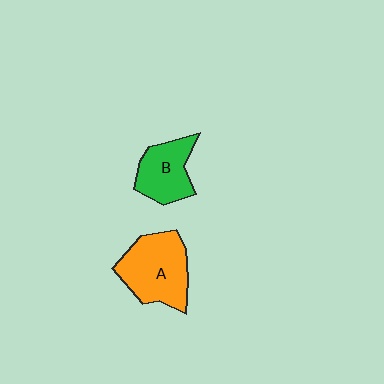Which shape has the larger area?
Shape A (orange).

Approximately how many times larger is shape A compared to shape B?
Approximately 1.4 times.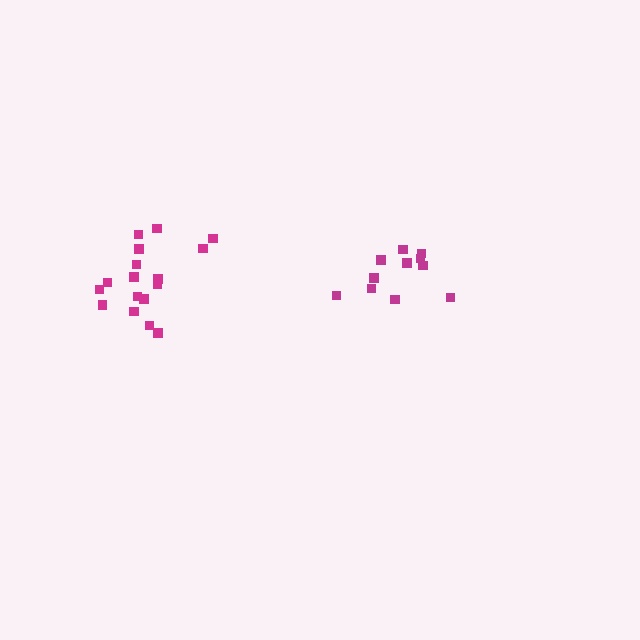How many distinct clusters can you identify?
There are 2 distinct clusters.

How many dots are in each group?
Group 1: 17 dots, Group 2: 11 dots (28 total).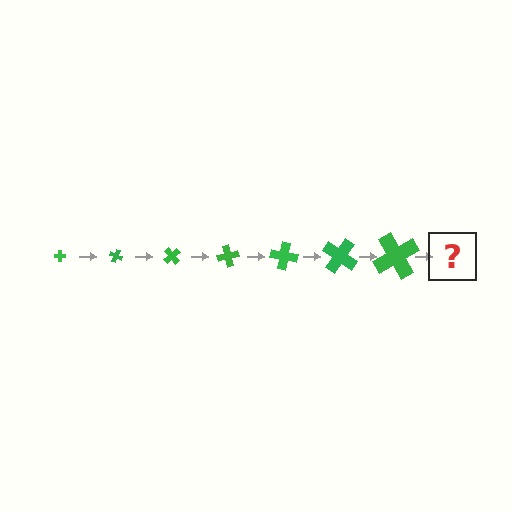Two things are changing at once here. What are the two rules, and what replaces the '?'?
The two rules are that the cross grows larger each step and it rotates 25 degrees each step. The '?' should be a cross, larger than the previous one and rotated 175 degrees from the start.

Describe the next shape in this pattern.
It should be a cross, larger than the previous one and rotated 175 degrees from the start.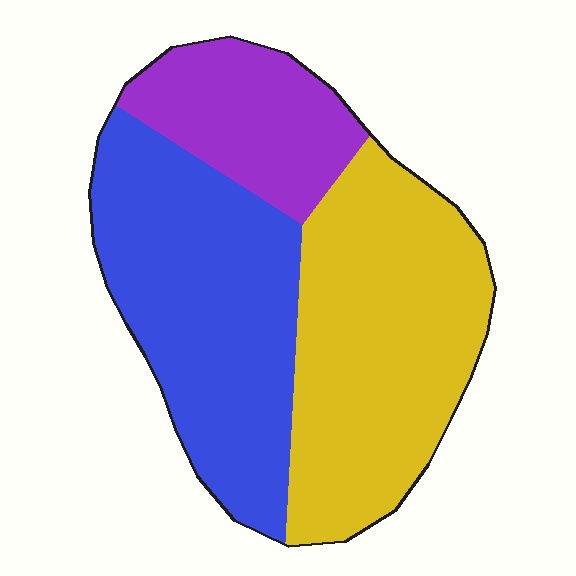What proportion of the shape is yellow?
Yellow takes up between a quarter and a half of the shape.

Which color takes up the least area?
Purple, at roughly 20%.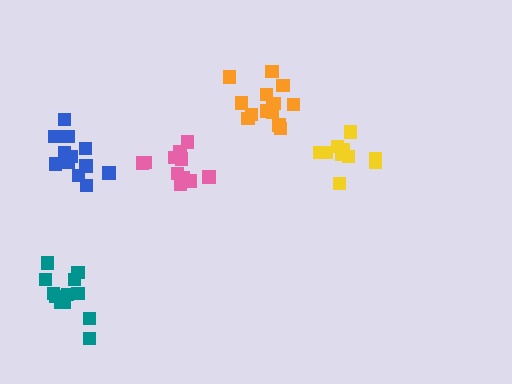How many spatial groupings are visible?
There are 5 spatial groupings.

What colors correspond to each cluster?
The clusters are colored: orange, teal, yellow, blue, pink.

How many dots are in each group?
Group 1: 14 dots, Group 2: 13 dots, Group 3: 11 dots, Group 4: 12 dots, Group 5: 11 dots (61 total).